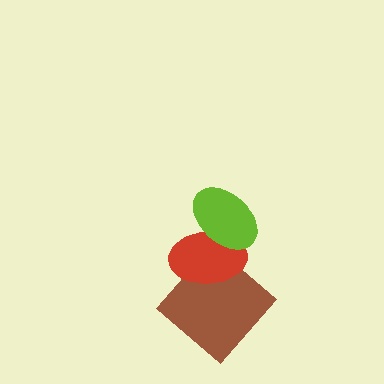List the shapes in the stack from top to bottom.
From top to bottom: the lime ellipse, the red ellipse, the brown diamond.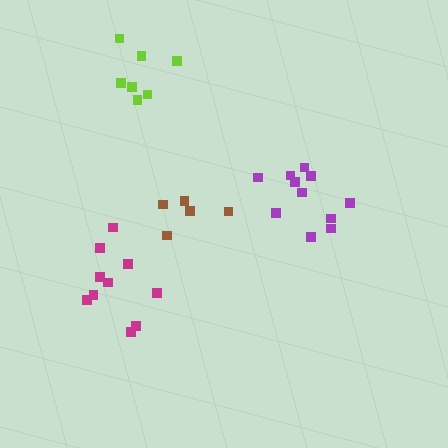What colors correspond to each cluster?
The clusters are colored: magenta, brown, purple, lime.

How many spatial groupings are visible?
There are 4 spatial groupings.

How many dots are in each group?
Group 1: 10 dots, Group 2: 5 dots, Group 3: 11 dots, Group 4: 7 dots (33 total).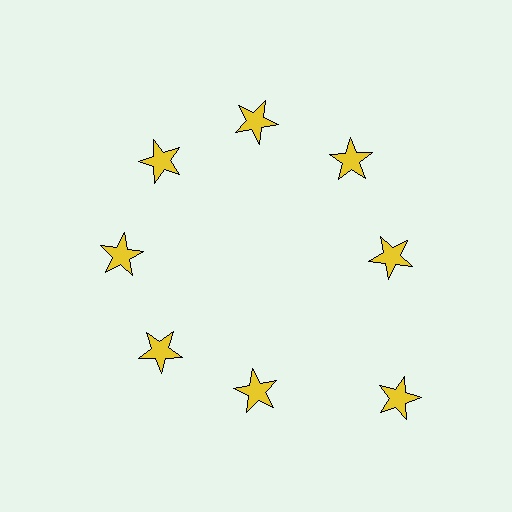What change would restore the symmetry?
The symmetry would be restored by moving it inward, back onto the ring so that all 8 stars sit at equal angles and equal distance from the center.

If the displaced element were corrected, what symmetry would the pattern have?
It would have 8-fold rotational symmetry — the pattern would map onto itself every 45 degrees.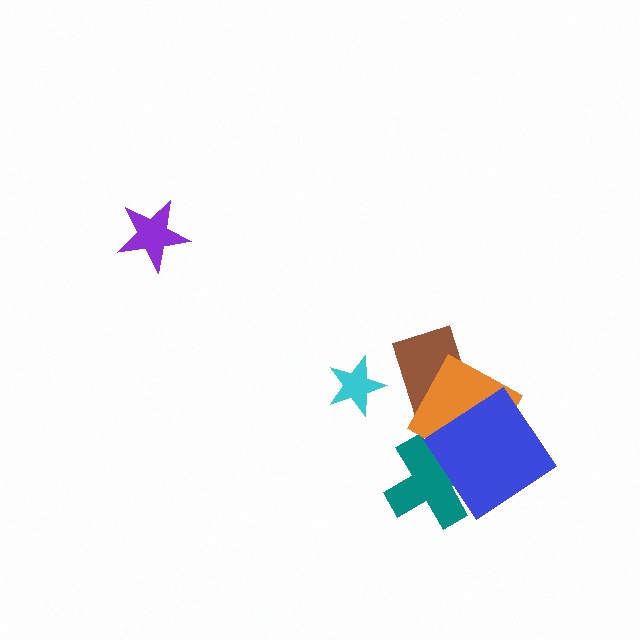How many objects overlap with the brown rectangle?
1 object overlaps with the brown rectangle.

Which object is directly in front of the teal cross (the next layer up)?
The orange square is directly in front of the teal cross.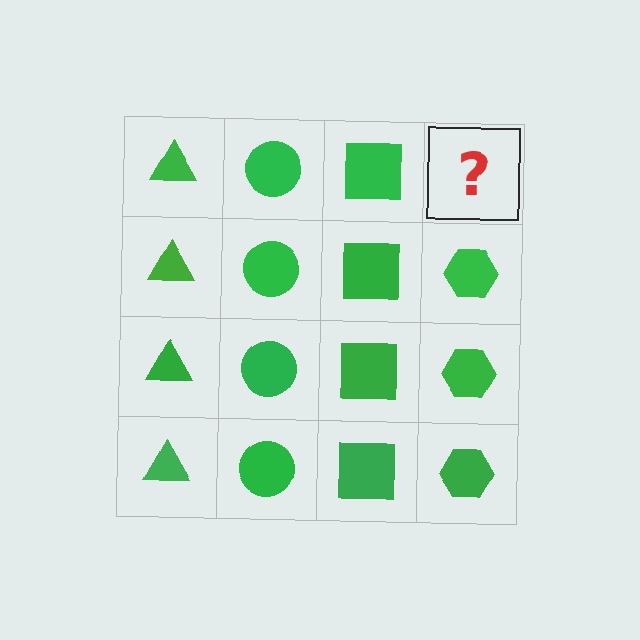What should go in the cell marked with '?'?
The missing cell should contain a green hexagon.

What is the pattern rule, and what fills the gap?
The rule is that each column has a consistent shape. The gap should be filled with a green hexagon.